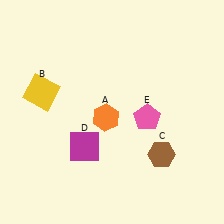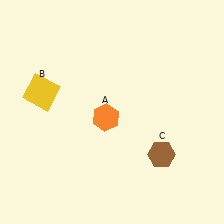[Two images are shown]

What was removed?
The pink pentagon (E), the magenta square (D) were removed in Image 2.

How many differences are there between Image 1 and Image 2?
There are 2 differences between the two images.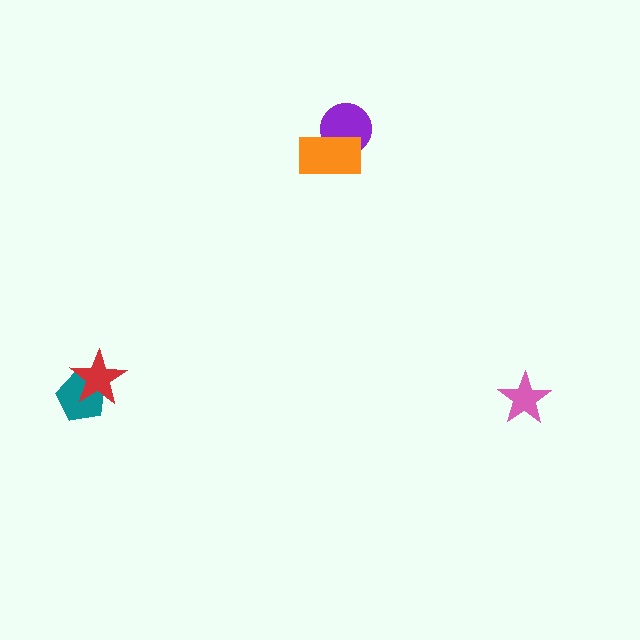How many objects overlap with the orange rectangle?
1 object overlaps with the orange rectangle.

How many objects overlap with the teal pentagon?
1 object overlaps with the teal pentagon.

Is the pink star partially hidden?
No, no other shape covers it.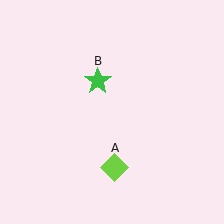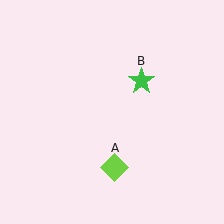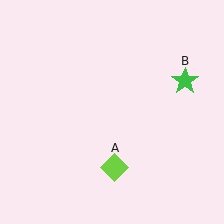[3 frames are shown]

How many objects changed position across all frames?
1 object changed position: green star (object B).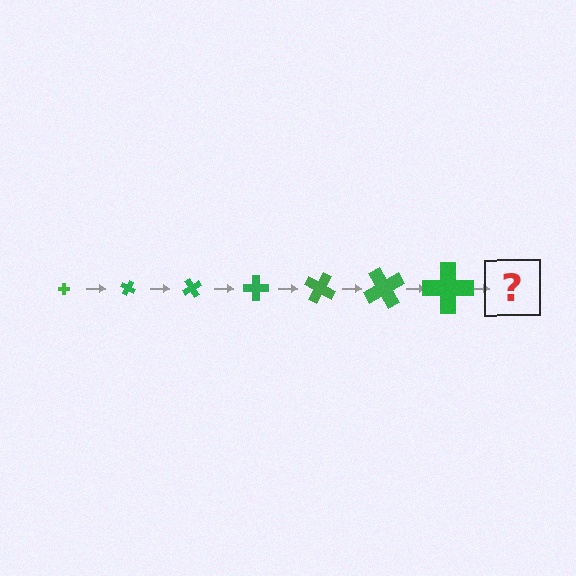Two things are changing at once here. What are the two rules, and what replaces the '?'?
The two rules are that the cross grows larger each step and it rotates 30 degrees each step. The '?' should be a cross, larger than the previous one and rotated 210 degrees from the start.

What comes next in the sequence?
The next element should be a cross, larger than the previous one and rotated 210 degrees from the start.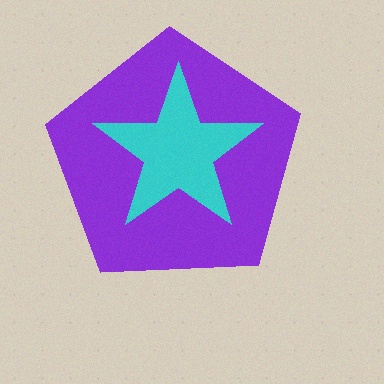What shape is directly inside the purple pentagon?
The cyan star.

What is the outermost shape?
The purple pentagon.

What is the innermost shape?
The cyan star.